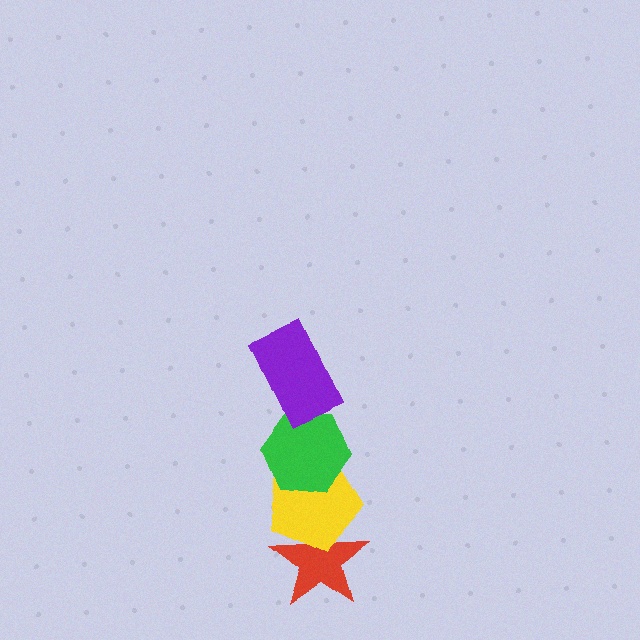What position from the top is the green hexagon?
The green hexagon is 2nd from the top.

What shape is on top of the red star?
The yellow pentagon is on top of the red star.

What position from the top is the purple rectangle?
The purple rectangle is 1st from the top.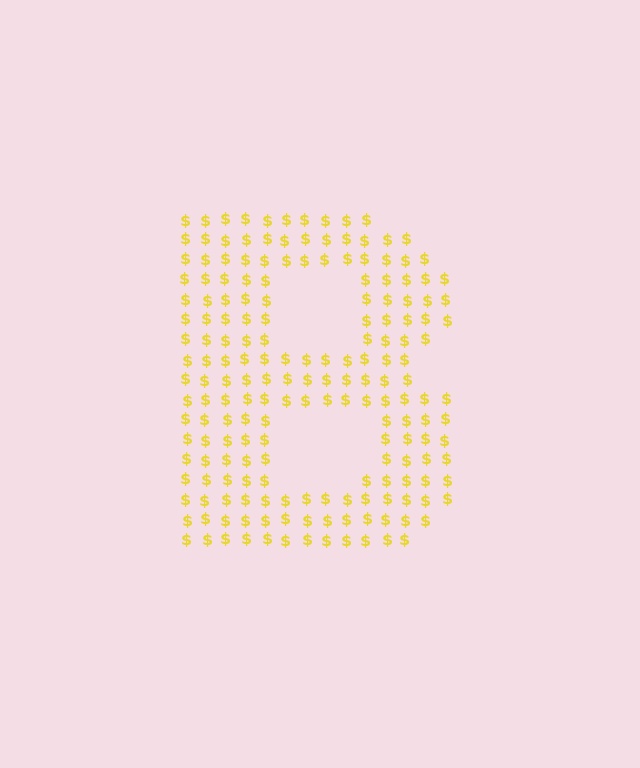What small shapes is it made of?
It is made of small dollar signs.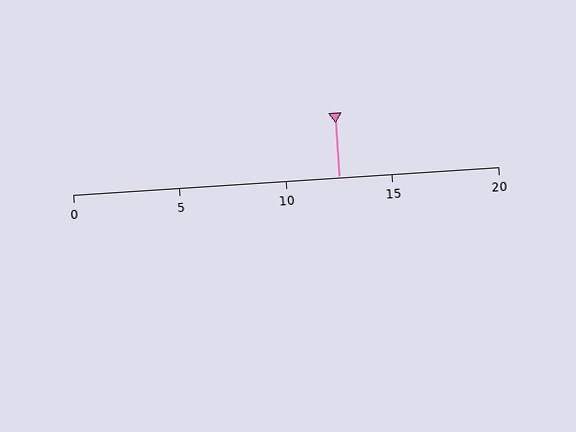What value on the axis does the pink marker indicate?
The marker indicates approximately 12.5.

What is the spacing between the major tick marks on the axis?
The major ticks are spaced 5 apart.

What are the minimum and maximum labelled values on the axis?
The axis runs from 0 to 20.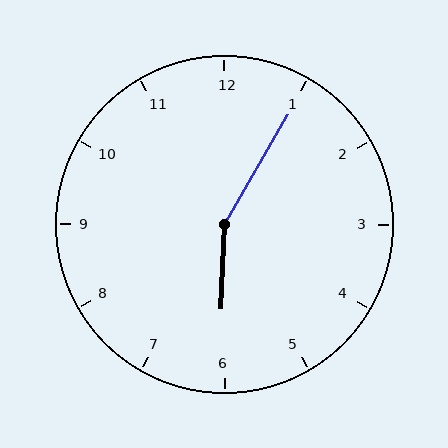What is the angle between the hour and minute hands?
Approximately 152 degrees.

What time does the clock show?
6:05.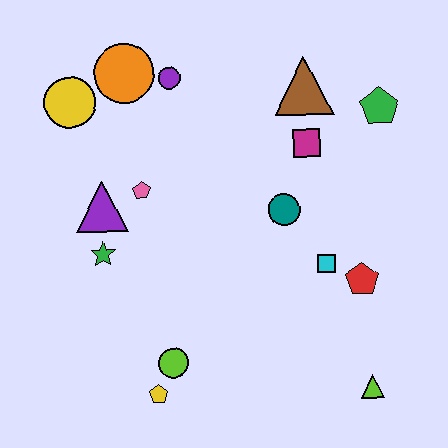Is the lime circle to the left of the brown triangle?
Yes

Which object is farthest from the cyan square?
The yellow circle is farthest from the cyan square.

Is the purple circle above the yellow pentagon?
Yes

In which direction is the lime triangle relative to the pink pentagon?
The lime triangle is to the right of the pink pentagon.